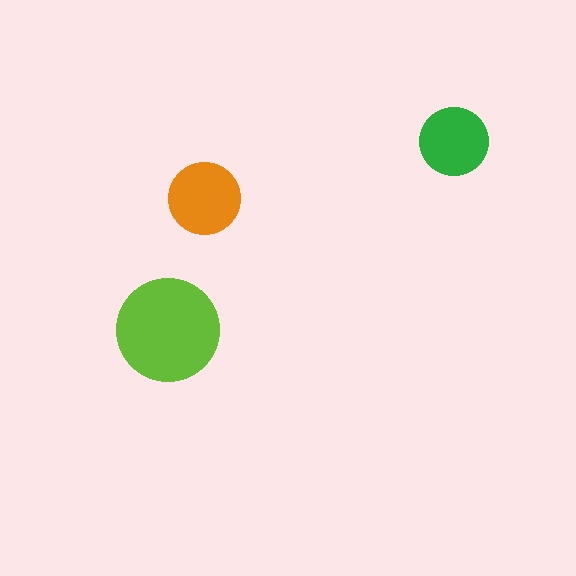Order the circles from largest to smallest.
the lime one, the orange one, the green one.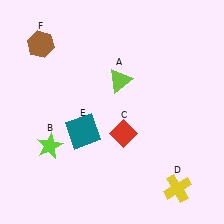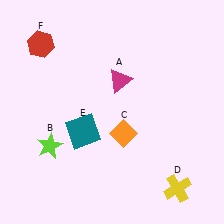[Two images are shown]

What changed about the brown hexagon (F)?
In Image 1, F is brown. In Image 2, it changed to red.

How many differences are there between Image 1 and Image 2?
There are 3 differences between the two images.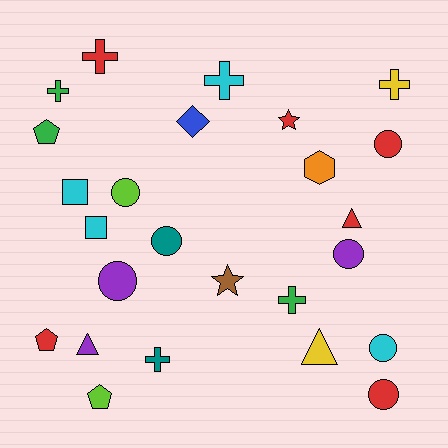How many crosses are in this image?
There are 6 crosses.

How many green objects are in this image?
There are 3 green objects.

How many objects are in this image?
There are 25 objects.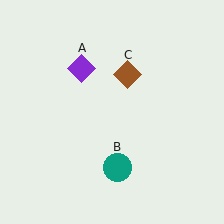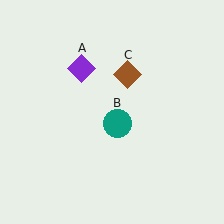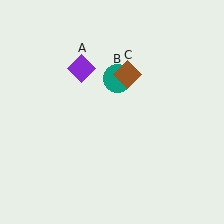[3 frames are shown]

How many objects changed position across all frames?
1 object changed position: teal circle (object B).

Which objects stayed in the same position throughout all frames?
Purple diamond (object A) and brown diamond (object C) remained stationary.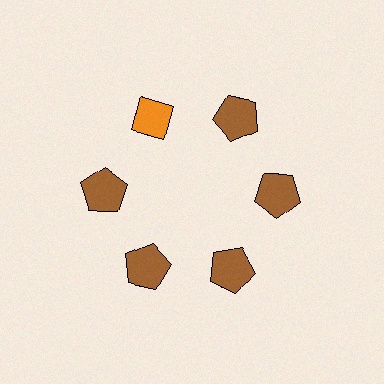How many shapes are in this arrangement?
There are 6 shapes arranged in a ring pattern.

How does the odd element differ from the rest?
It differs in both color (orange instead of brown) and shape (diamond instead of pentagon).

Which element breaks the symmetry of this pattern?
The orange diamond at roughly the 11 o'clock position breaks the symmetry. All other shapes are brown pentagons.